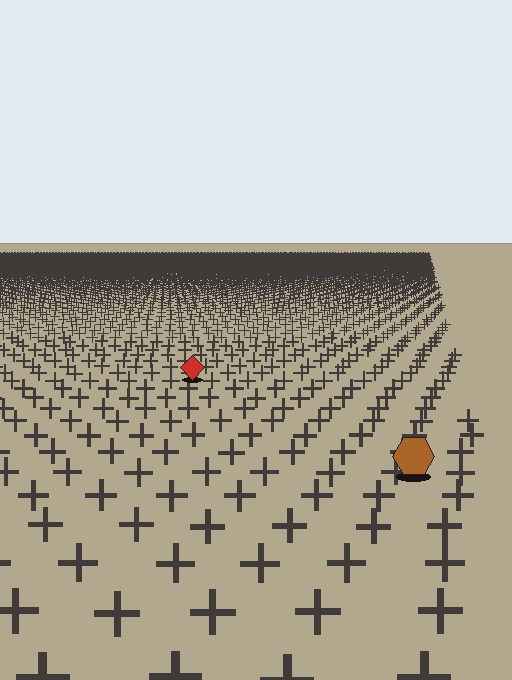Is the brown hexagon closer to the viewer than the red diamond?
Yes. The brown hexagon is closer — you can tell from the texture gradient: the ground texture is coarser near it.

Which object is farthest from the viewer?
The red diamond is farthest from the viewer. It appears smaller and the ground texture around it is denser.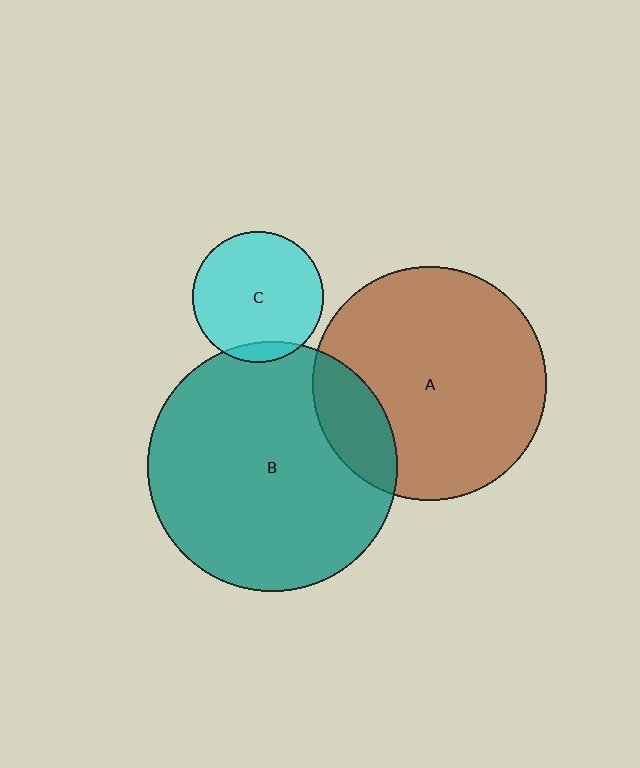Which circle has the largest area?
Circle B (teal).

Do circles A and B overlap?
Yes.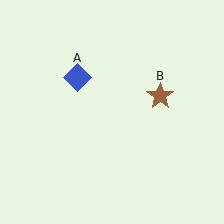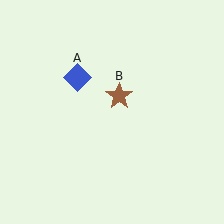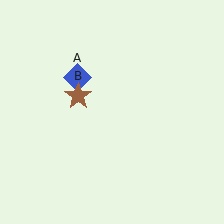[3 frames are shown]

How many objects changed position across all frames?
1 object changed position: brown star (object B).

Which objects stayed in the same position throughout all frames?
Blue diamond (object A) remained stationary.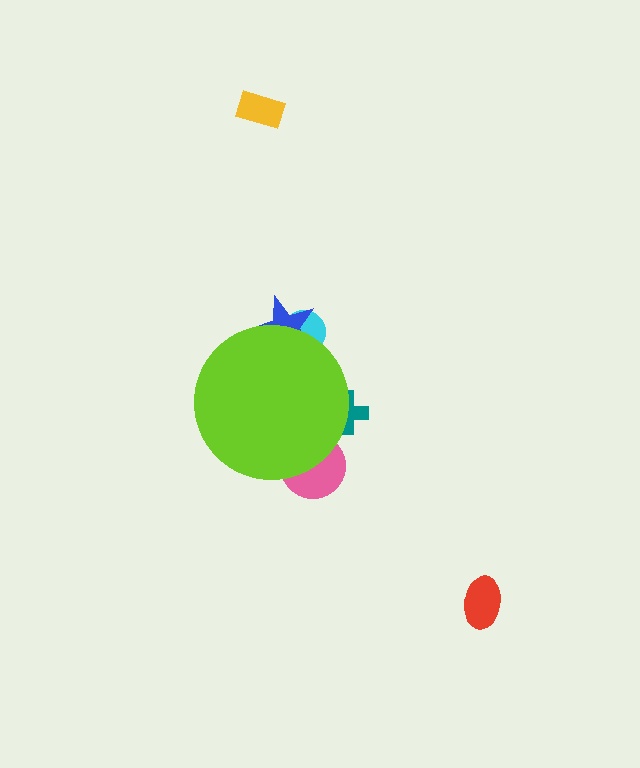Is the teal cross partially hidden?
Yes, the teal cross is partially hidden behind the lime circle.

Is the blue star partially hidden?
Yes, the blue star is partially hidden behind the lime circle.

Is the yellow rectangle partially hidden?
No, the yellow rectangle is fully visible.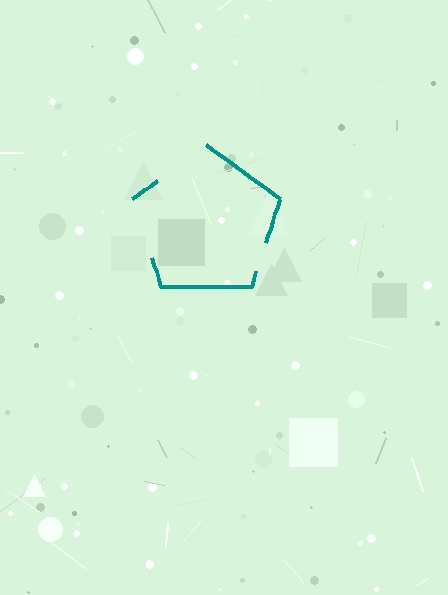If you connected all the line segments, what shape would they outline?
They would outline a pentagon.